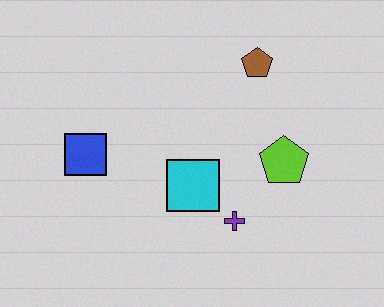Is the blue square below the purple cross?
No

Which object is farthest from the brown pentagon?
The blue square is farthest from the brown pentagon.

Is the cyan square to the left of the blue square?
No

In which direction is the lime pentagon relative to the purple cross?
The lime pentagon is above the purple cross.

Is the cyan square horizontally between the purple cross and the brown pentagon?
No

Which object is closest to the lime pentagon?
The purple cross is closest to the lime pentagon.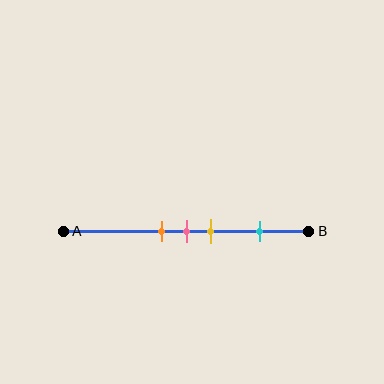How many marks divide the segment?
There are 4 marks dividing the segment.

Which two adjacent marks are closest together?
The orange and pink marks are the closest adjacent pair.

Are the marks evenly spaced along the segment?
No, the marks are not evenly spaced.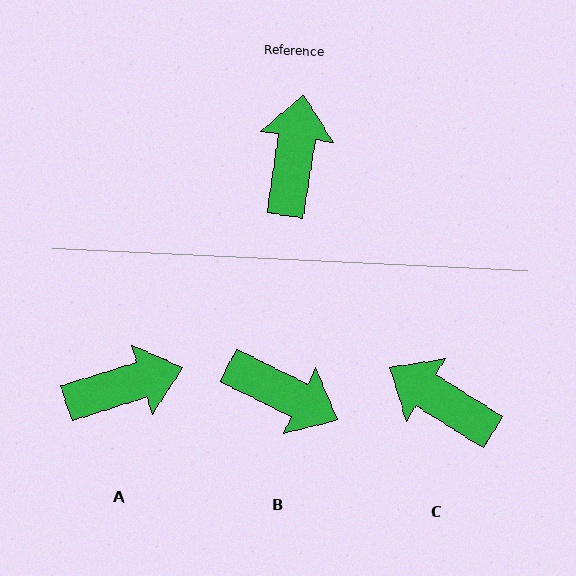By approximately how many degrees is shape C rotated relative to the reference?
Approximately 66 degrees counter-clockwise.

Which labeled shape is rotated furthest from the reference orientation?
B, about 108 degrees away.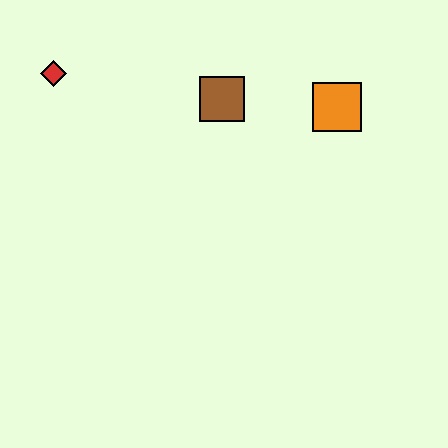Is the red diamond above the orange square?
Yes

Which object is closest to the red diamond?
The brown square is closest to the red diamond.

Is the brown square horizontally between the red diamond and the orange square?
Yes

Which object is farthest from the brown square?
The red diamond is farthest from the brown square.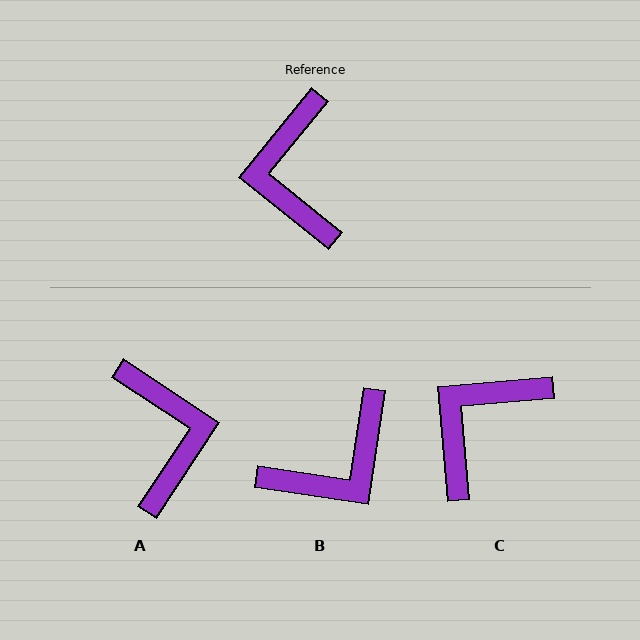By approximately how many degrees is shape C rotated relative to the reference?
Approximately 46 degrees clockwise.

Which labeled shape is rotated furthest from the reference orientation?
A, about 174 degrees away.